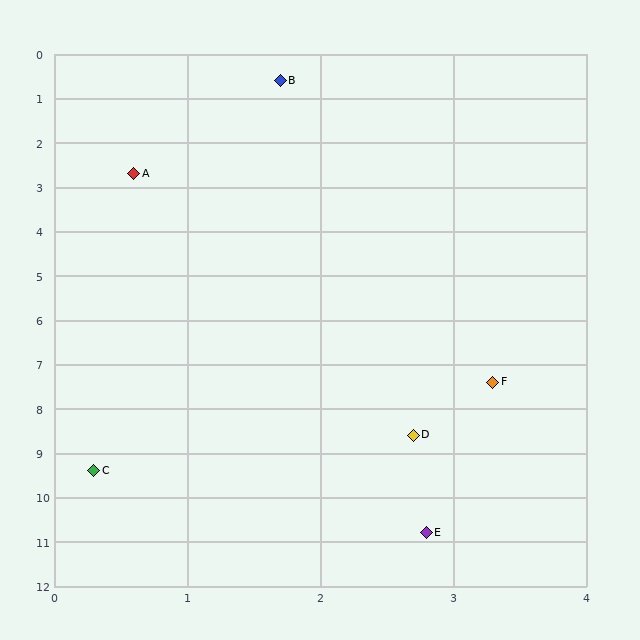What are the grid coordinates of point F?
Point F is at approximately (3.3, 7.4).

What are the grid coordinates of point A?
Point A is at approximately (0.6, 2.7).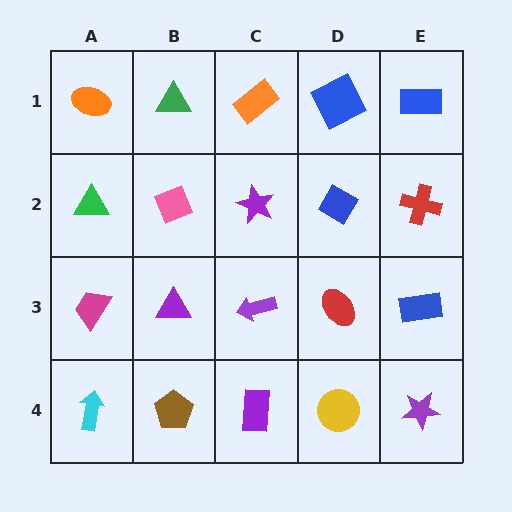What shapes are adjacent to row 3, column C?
A purple star (row 2, column C), a purple rectangle (row 4, column C), a purple triangle (row 3, column B), a red ellipse (row 3, column D).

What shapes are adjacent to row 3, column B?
A pink diamond (row 2, column B), a brown pentagon (row 4, column B), a magenta trapezoid (row 3, column A), a purple arrow (row 3, column C).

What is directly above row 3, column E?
A red cross.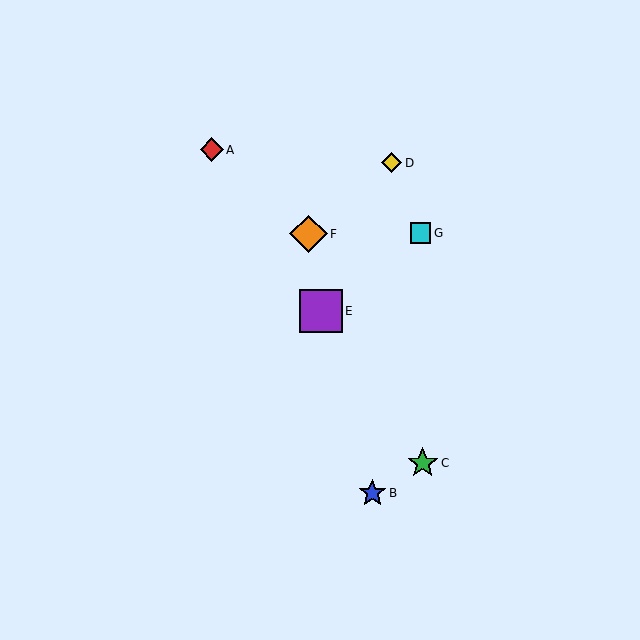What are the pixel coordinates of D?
Object D is at (391, 163).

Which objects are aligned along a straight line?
Objects A, C, E are aligned along a straight line.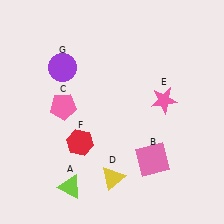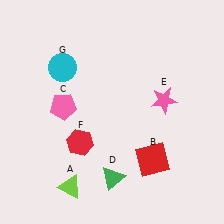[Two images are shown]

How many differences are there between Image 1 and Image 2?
There are 3 differences between the two images.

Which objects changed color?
B changed from pink to red. D changed from yellow to green. G changed from purple to cyan.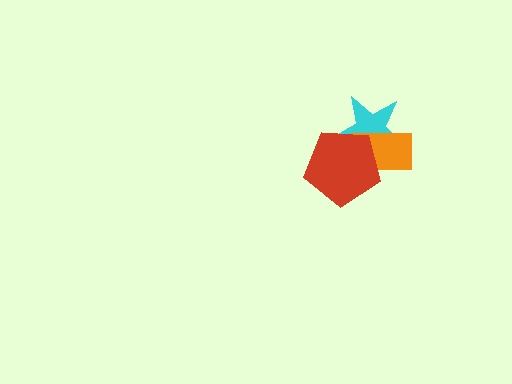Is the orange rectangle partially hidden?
Yes, it is partially covered by another shape.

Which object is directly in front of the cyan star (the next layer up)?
The orange rectangle is directly in front of the cyan star.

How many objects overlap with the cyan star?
2 objects overlap with the cyan star.